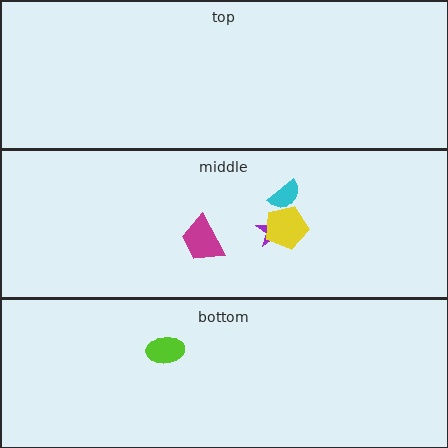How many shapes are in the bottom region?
1.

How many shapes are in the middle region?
4.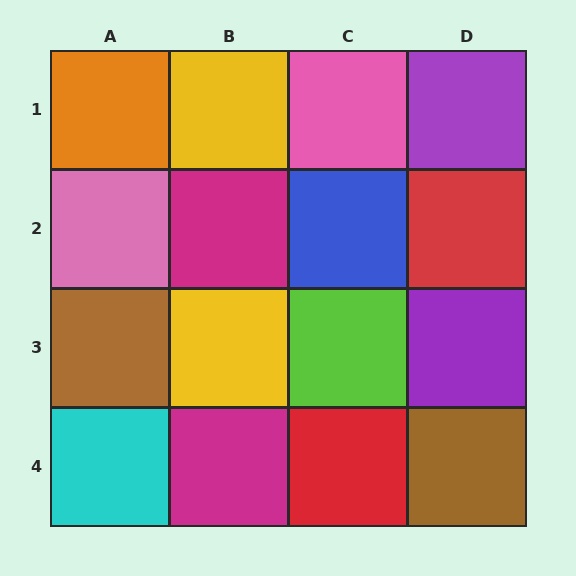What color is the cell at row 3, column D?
Purple.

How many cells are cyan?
1 cell is cyan.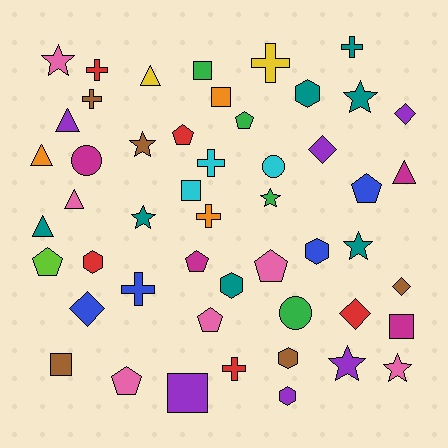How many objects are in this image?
There are 50 objects.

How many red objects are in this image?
There are 5 red objects.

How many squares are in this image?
There are 6 squares.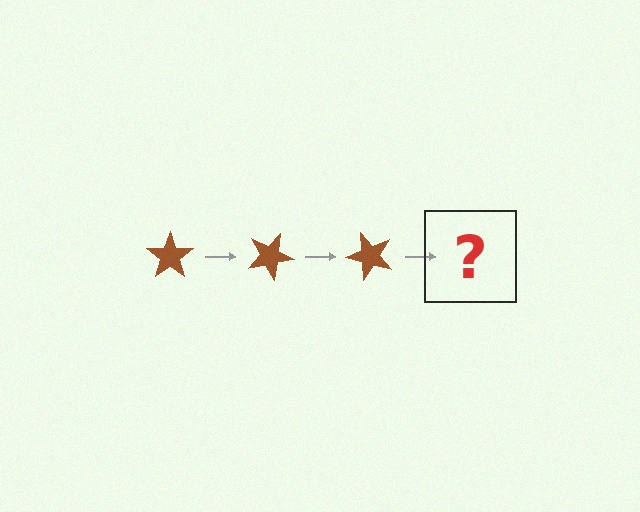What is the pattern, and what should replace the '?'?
The pattern is that the star rotates 25 degrees each step. The '?' should be a brown star rotated 75 degrees.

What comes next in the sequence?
The next element should be a brown star rotated 75 degrees.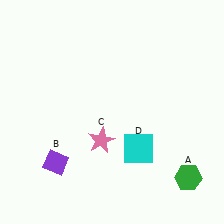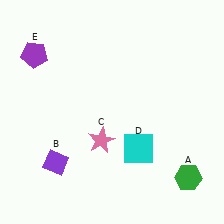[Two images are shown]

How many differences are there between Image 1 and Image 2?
There is 1 difference between the two images.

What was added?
A purple pentagon (E) was added in Image 2.